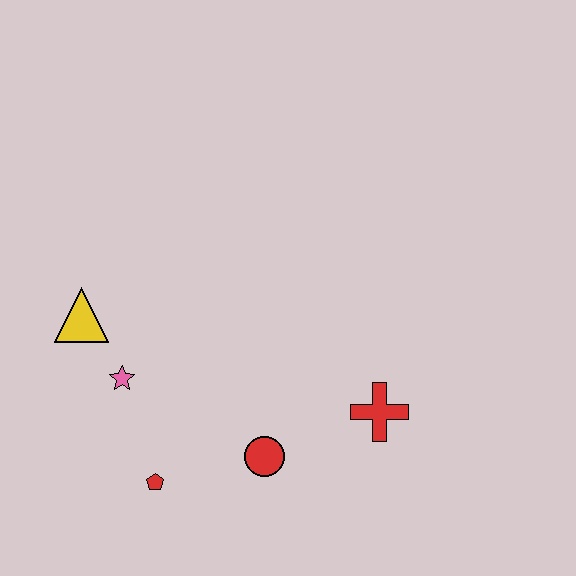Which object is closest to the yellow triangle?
The pink star is closest to the yellow triangle.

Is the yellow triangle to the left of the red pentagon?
Yes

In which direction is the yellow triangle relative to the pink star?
The yellow triangle is above the pink star.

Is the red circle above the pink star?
No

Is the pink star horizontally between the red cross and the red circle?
No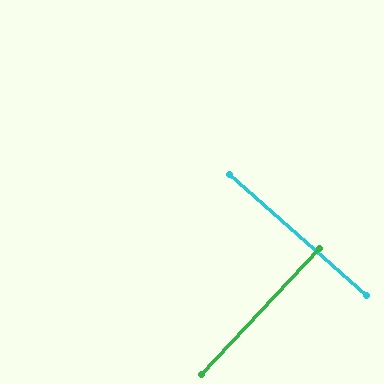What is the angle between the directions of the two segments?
Approximately 88 degrees.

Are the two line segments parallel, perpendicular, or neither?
Perpendicular — they meet at approximately 88°.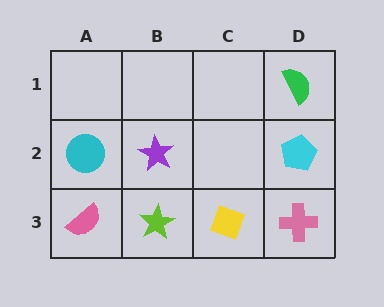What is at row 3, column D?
A pink cross.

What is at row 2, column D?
A cyan pentagon.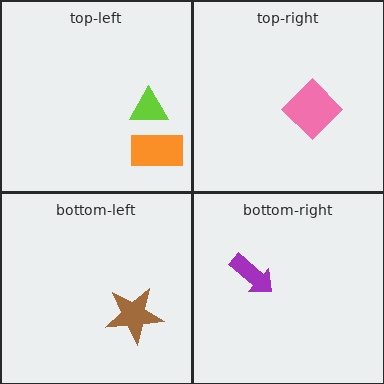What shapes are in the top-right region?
The pink diamond.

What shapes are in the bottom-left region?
The brown star.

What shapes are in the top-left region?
The orange rectangle, the lime triangle.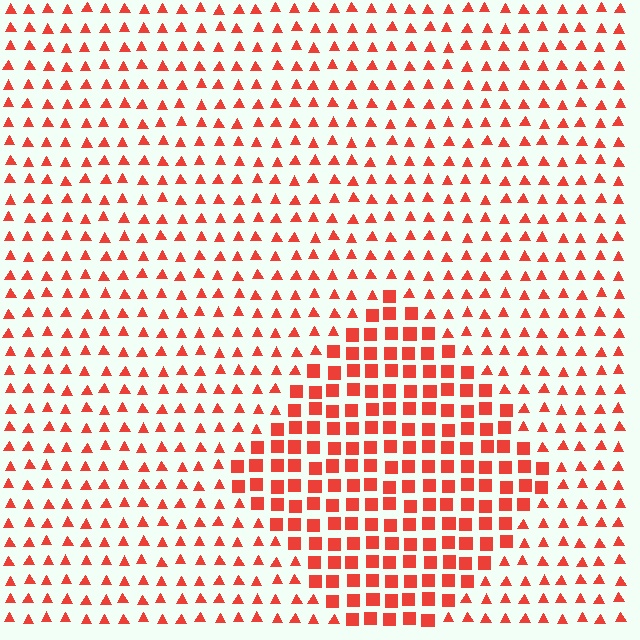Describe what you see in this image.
The image is filled with small red elements arranged in a uniform grid. A diamond-shaped region contains squares, while the surrounding area contains triangles. The boundary is defined purely by the change in element shape.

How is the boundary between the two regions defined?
The boundary is defined by a change in element shape: squares inside vs. triangles outside. All elements share the same color and spacing.